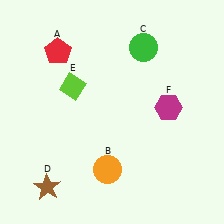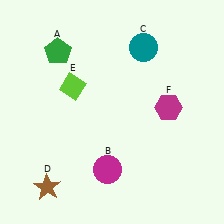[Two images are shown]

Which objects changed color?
A changed from red to green. B changed from orange to magenta. C changed from green to teal.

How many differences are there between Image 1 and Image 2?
There are 3 differences between the two images.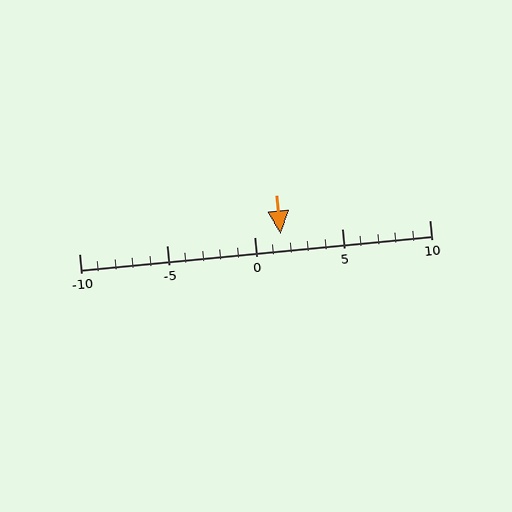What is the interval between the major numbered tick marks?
The major tick marks are spaced 5 units apart.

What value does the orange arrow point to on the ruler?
The orange arrow points to approximately 2.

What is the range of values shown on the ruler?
The ruler shows values from -10 to 10.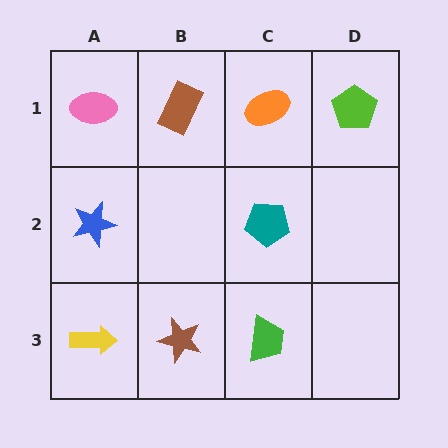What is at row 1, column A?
A pink ellipse.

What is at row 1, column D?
A lime pentagon.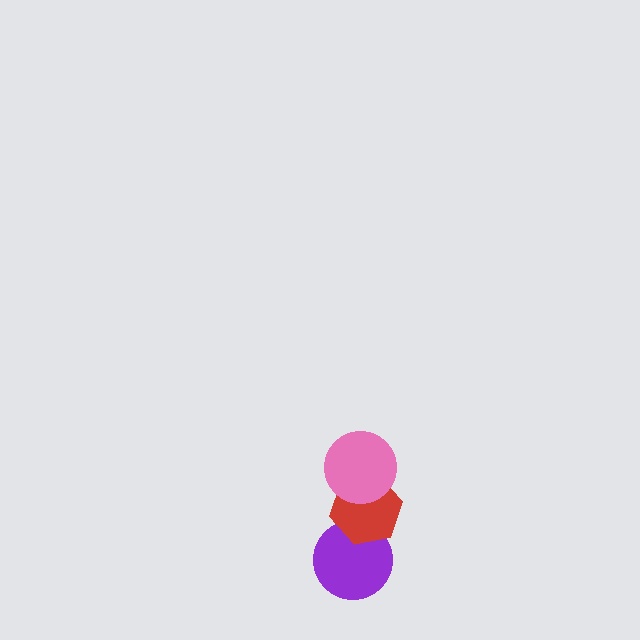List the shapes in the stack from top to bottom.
From top to bottom: the pink circle, the red hexagon, the purple circle.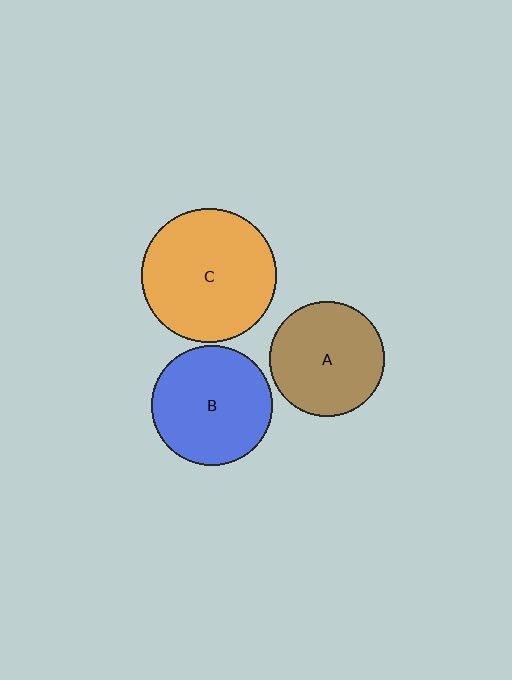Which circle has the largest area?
Circle C (orange).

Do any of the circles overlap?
No, none of the circles overlap.